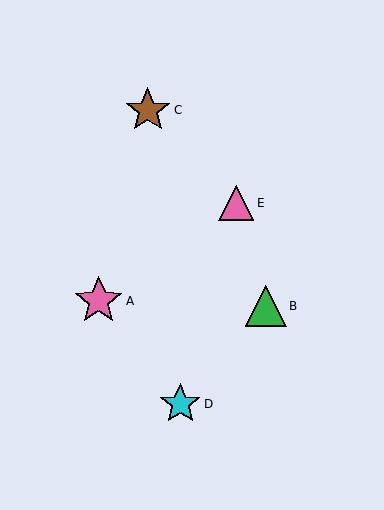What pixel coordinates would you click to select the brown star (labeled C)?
Click at (148, 110) to select the brown star C.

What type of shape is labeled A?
Shape A is a pink star.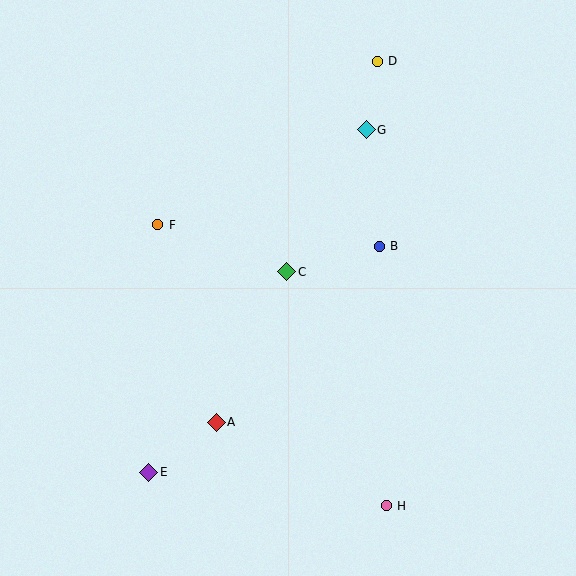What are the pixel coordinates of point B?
Point B is at (379, 246).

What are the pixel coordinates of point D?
Point D is at (377, 61).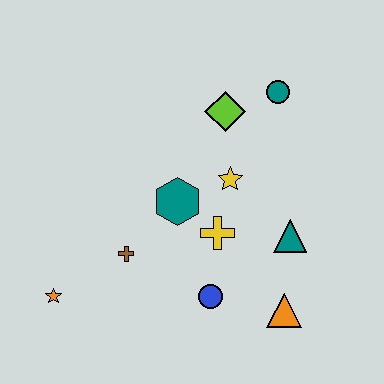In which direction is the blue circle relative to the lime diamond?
The blue circle is below the lime diamond.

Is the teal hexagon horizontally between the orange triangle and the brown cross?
Yes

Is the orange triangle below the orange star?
Yes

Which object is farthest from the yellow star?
The orange star is farthest from the yellow star.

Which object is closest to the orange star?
The brown cross is closest to the orange star.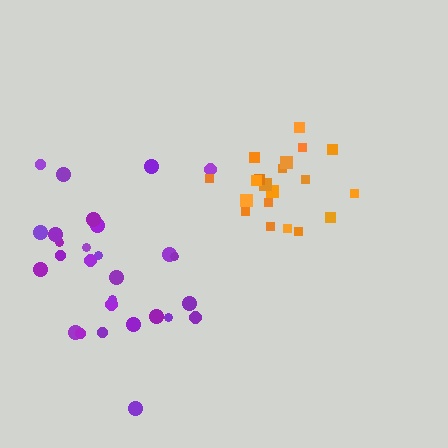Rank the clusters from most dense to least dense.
orange, purple.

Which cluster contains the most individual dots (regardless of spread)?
Purple (28).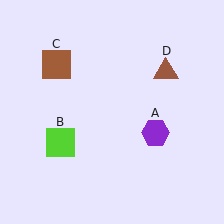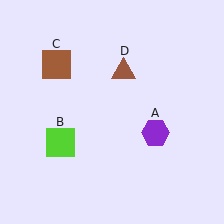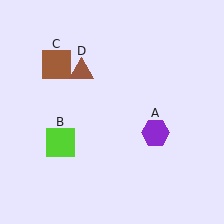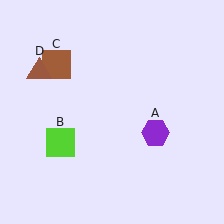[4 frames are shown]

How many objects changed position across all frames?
1 object changed position: brown triangle (object D).